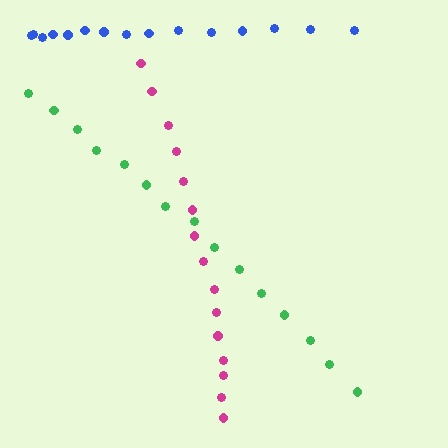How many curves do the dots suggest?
There are 3 distinct paths.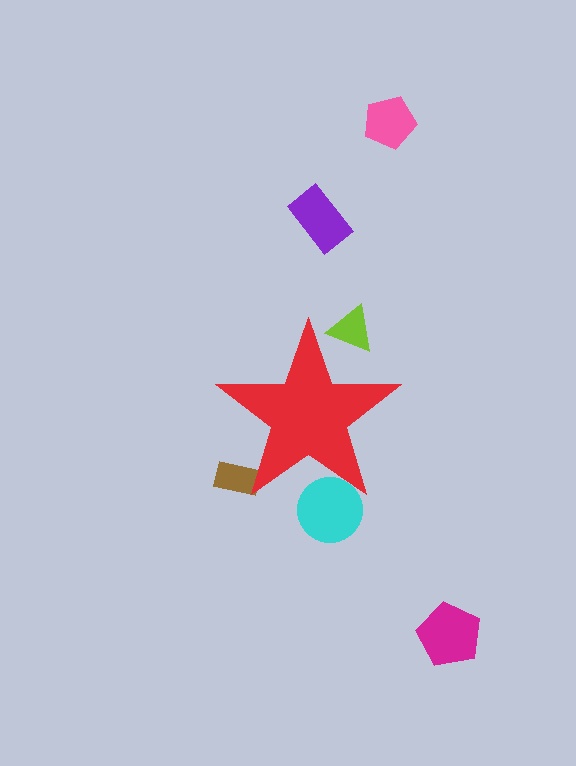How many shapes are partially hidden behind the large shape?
3 shapes are partially hidden.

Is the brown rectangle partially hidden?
Yes, the brown rectangle is partially hidden behind the red star.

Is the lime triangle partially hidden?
Yes, the lime triangle is partially hidden behind the red star.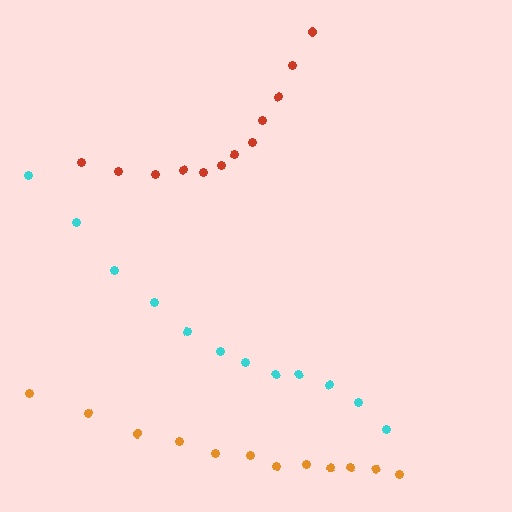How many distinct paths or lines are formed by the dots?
There are 3 distinct paths.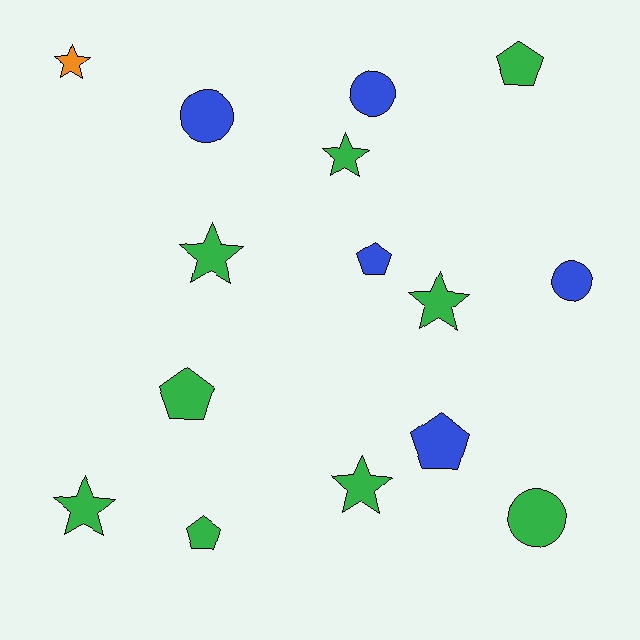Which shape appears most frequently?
Star, with 6 objects.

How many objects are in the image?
There are 15 objects.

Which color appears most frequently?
Green, with 9 objects.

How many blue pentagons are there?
There are 2 blue pentagons.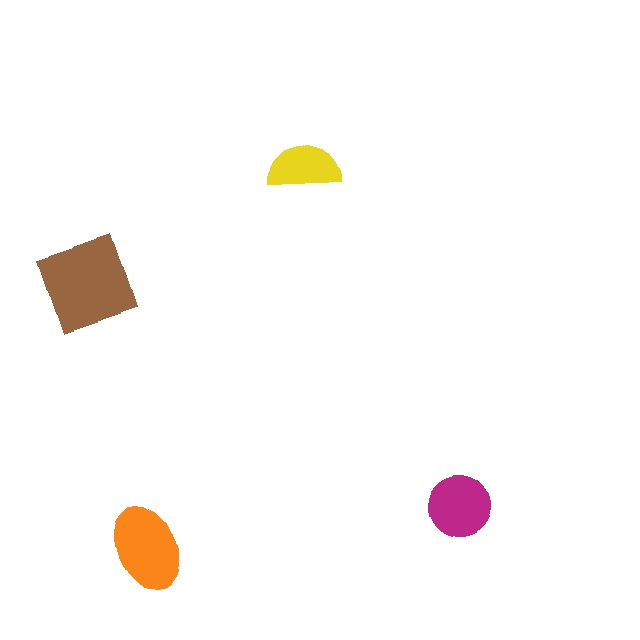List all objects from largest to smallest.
The brown square, the orange ellipse, the magenta circle, the yellow semicircle.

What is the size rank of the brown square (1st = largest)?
1st.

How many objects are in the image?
There are 4 objects in the image.